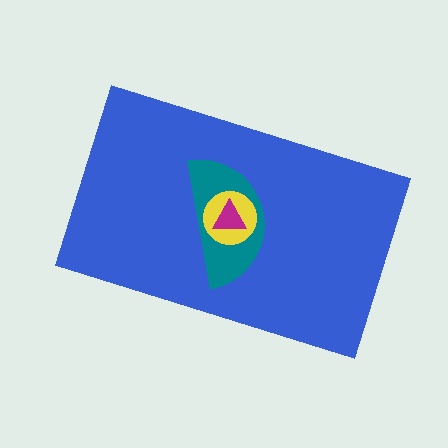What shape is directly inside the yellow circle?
The magenta triangle.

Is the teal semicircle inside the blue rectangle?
Yes.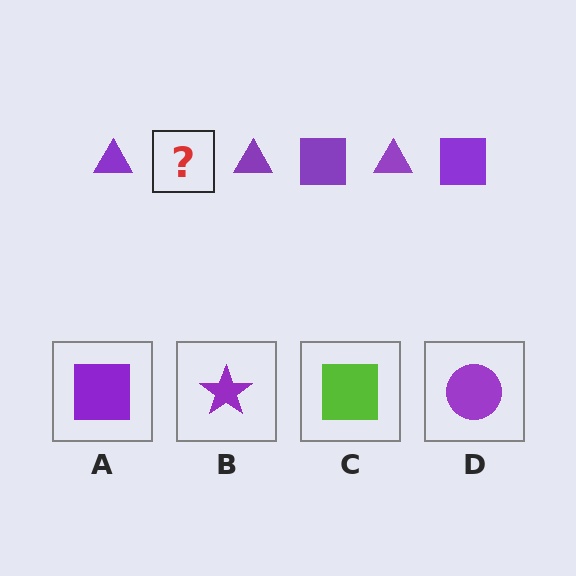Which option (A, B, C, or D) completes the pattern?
A.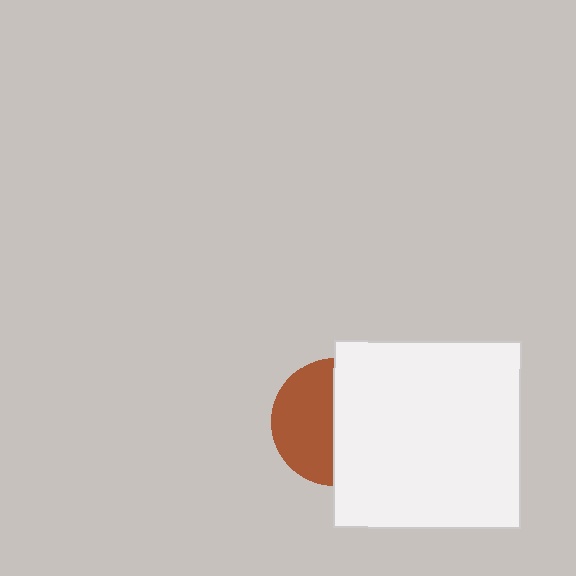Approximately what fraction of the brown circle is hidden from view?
Roughly 52% of the brown circle is hidden behind the white square.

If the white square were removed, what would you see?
You would see the complete brown circle.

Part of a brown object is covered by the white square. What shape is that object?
It is a circle.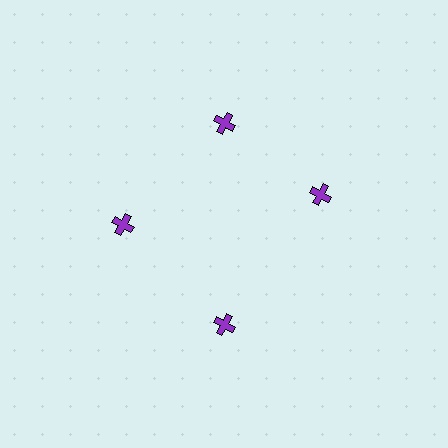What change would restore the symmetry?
The symmetry would be restored by rotating it back into even spacing with its neighbors so that all 4 crosses sit at equal angles and equal distance from the center.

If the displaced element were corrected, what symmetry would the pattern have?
It would have 4-fold rotational symmetry — the pattern would map onto itself every 90 degrees.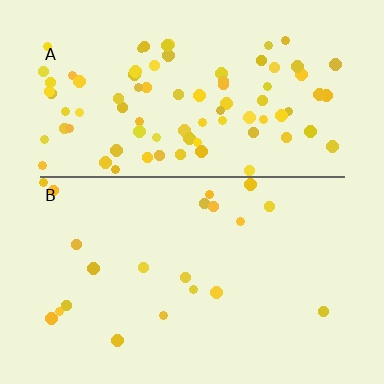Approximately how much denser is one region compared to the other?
Approximately 4.2× — region A over region B.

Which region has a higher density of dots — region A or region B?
A (the top).